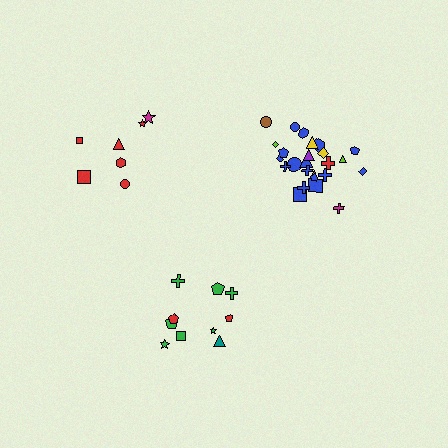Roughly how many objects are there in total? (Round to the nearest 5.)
Roughly 40 objects in total.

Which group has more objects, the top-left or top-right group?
The top-right group.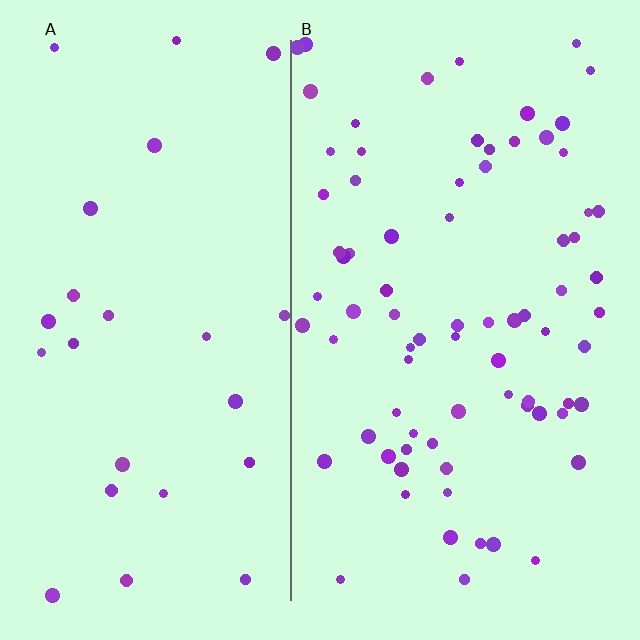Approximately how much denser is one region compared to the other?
Approximately 3.1× — region B over region A.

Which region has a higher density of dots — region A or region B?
B (the right).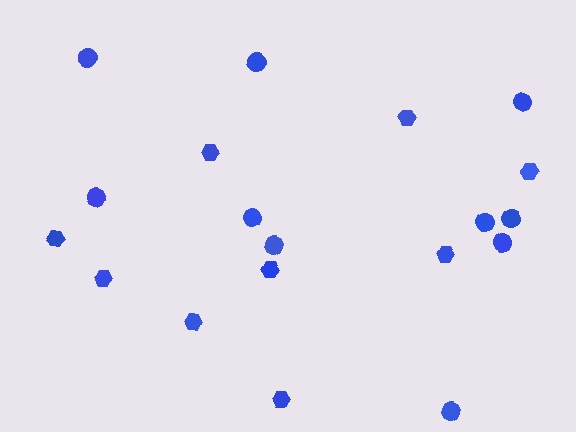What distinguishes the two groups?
There are 2 groups: one group of circles (10) and one group of hexagons (9).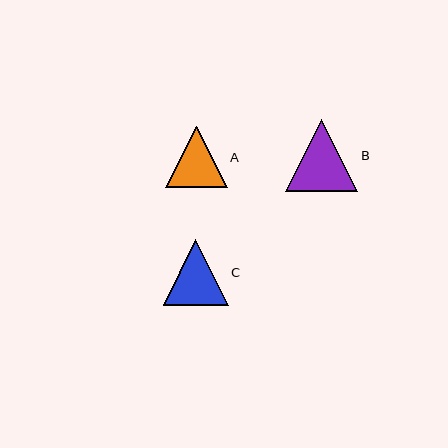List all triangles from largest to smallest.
From largest to smallest: B, C, A.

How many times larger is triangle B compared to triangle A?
Triangle B is approximately 1.2 times the size of triangle A.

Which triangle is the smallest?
Triangle A is the smallest with a size of approximately 61 pixels.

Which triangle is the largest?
Triangle B is the largest with a size of approximately 72 pixels.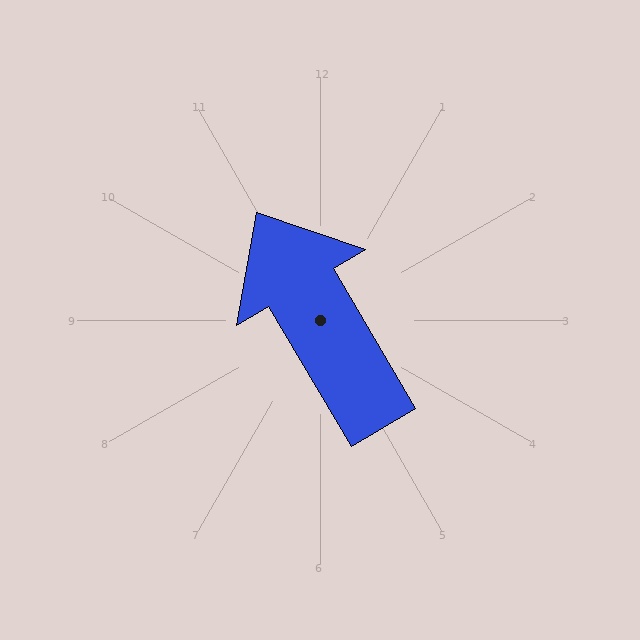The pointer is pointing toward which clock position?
Roughly 11 o'clock.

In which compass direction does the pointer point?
Northwest.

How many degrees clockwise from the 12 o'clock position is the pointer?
Approximately 330 degrees.